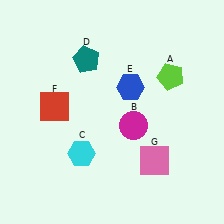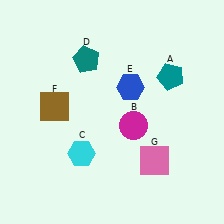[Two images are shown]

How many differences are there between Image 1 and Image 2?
There are 2 differences between the two images.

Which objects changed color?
A changed from lime to teal. F changed from red to brown.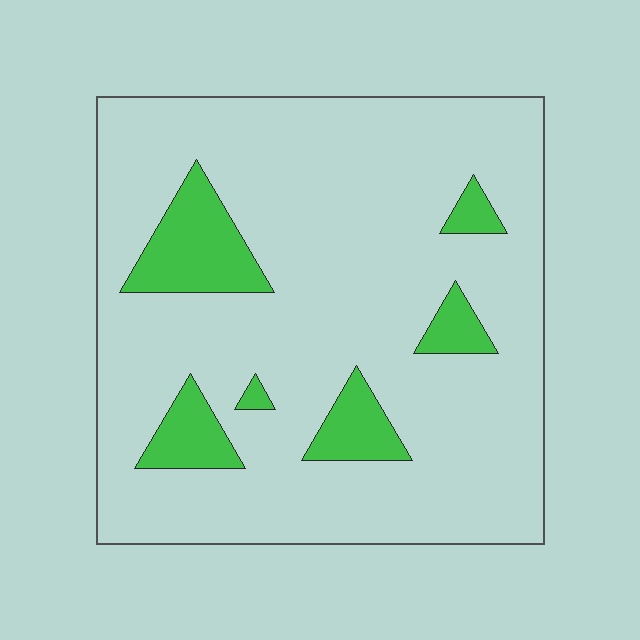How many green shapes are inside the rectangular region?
6.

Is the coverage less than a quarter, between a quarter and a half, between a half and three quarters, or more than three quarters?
Less than a quarter.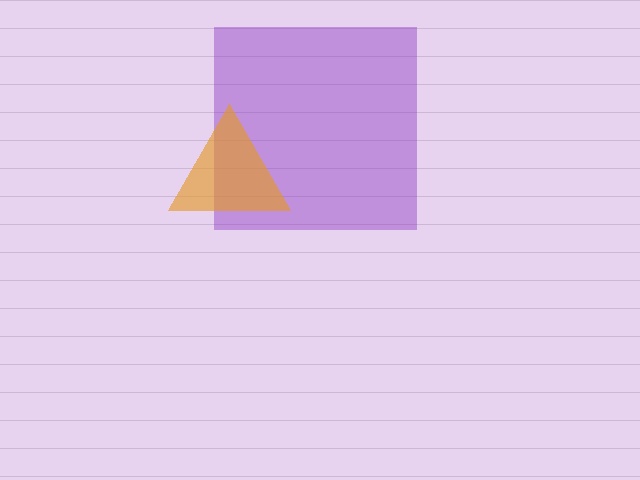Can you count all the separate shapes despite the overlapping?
Yes, there are 2 separate shapes.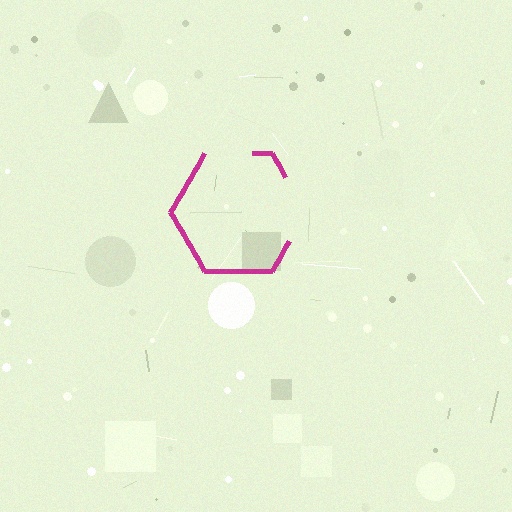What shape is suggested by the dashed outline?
The dashed outline suggests a hexagon.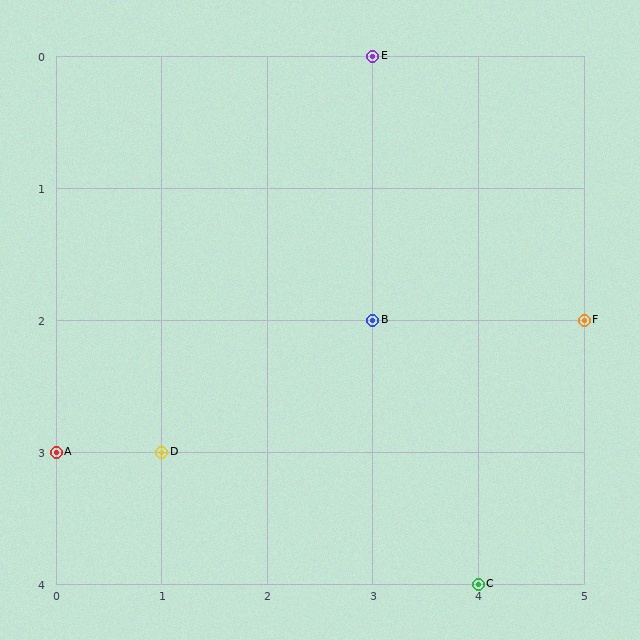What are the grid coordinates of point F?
Point F is at grid coordinates (5, 2).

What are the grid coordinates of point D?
Point D is at grid coordinates (1, 3).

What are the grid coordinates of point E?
Point E is at grid coordinates (3, 0).